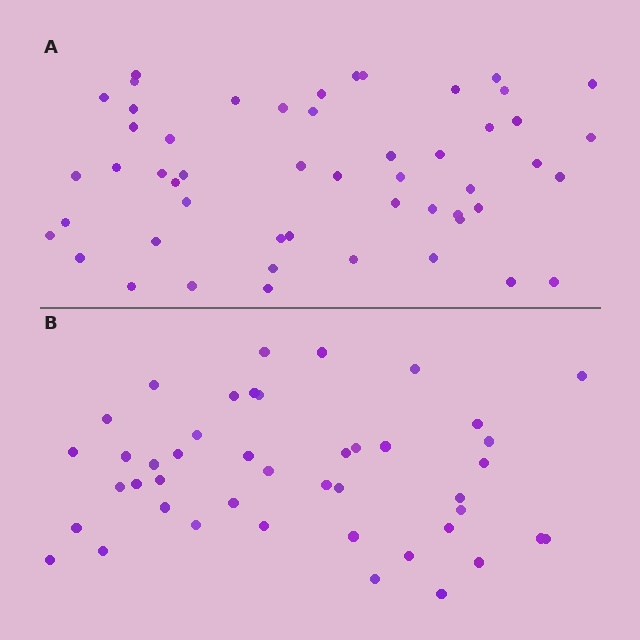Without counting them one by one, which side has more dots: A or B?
Region A (the top region) has more dots.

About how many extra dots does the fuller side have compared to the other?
Region A has roughly 8 or so more dots than region B.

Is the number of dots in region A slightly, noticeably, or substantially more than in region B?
Region A has only slightly more — the two regions are fairly close. The ratio is roughly 1.2 to 1.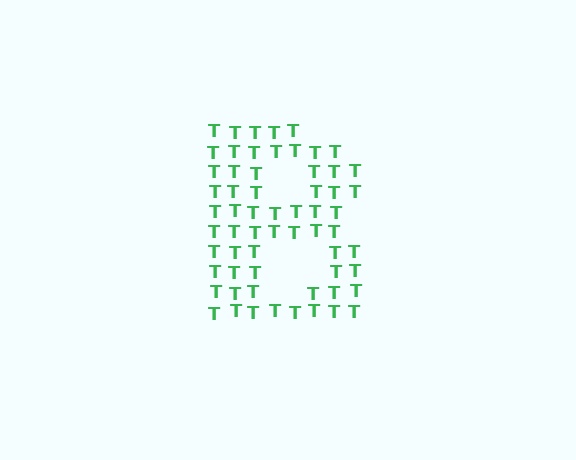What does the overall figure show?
The overall figure shows the letter B.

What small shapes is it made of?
It is made of small letter T's.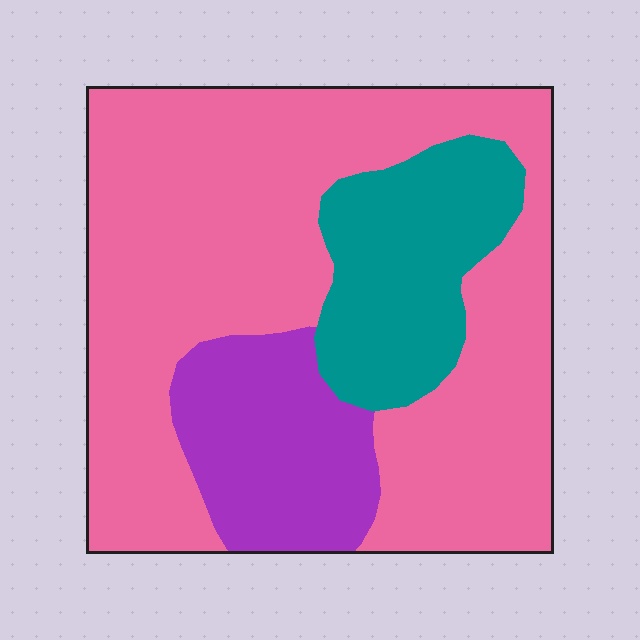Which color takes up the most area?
Pink, at roughly 65%.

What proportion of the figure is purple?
Purple takes up about one sixth (1/6) of the figure.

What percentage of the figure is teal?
Teal covers roughly 20% of the figure.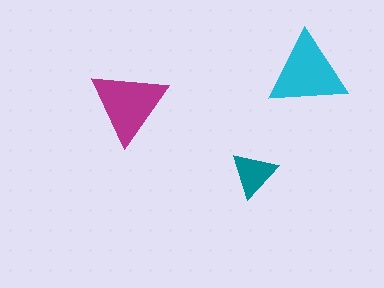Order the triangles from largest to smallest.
the cyan one, the magenta one, the teal one.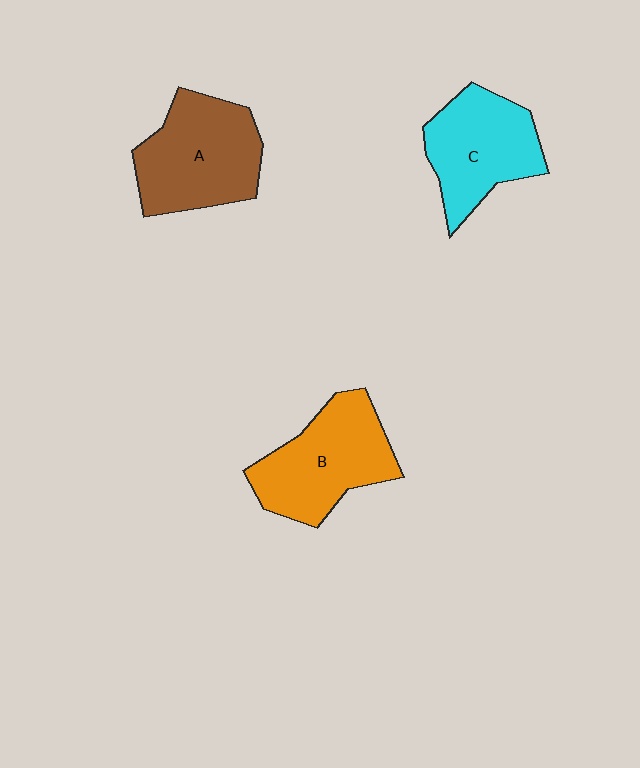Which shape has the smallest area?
Shape C (cyan).